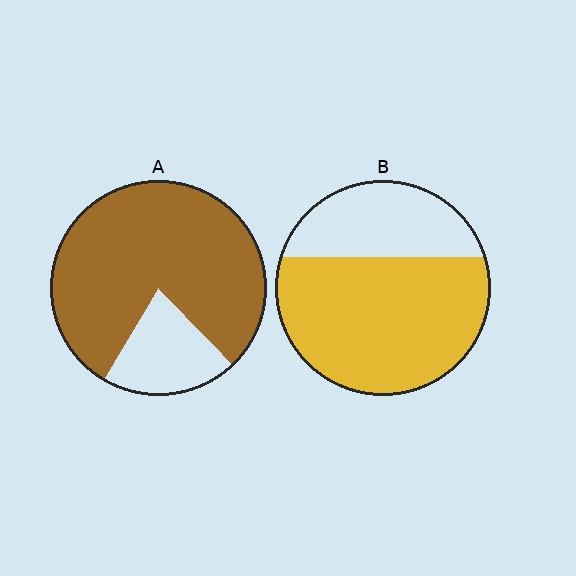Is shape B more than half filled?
Yes.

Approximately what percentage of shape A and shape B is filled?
A is approximately 80% and B is approximately 70%.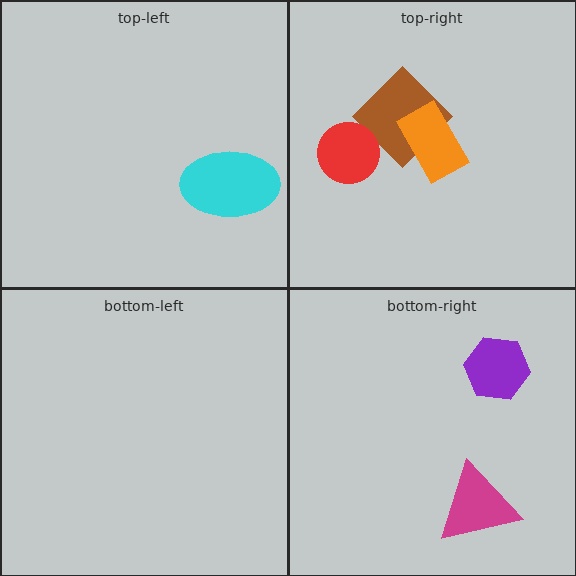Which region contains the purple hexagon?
The bottom-right region.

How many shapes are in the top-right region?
3.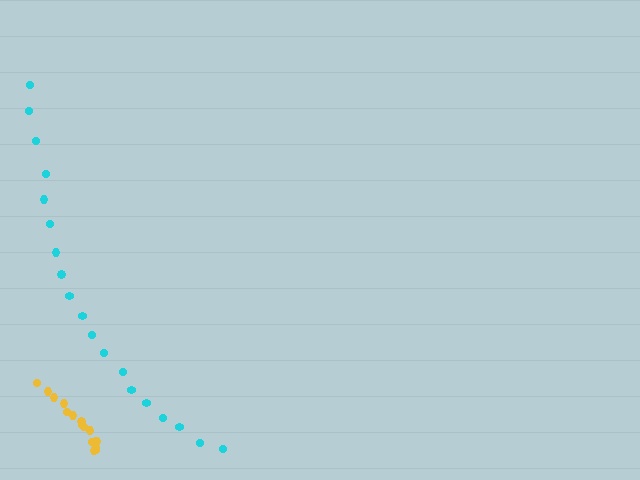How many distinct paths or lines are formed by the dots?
There are 2 distinct paths.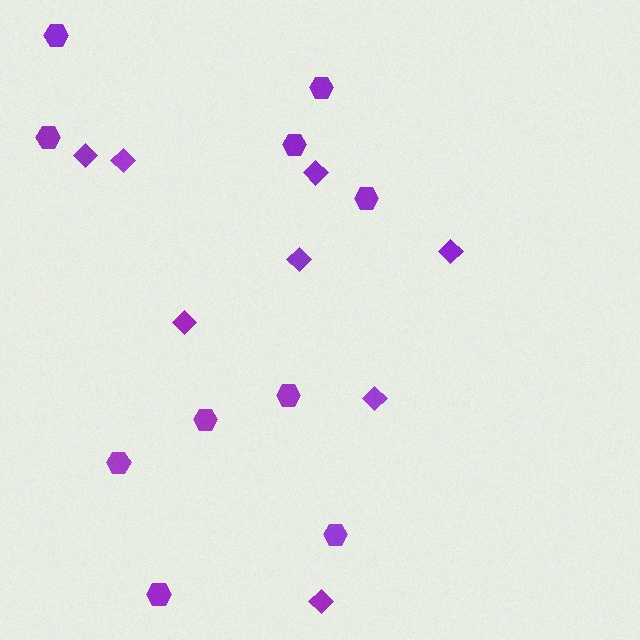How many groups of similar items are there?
There are 2 groups: one group of diamonds (8) and one group of hexagons (10).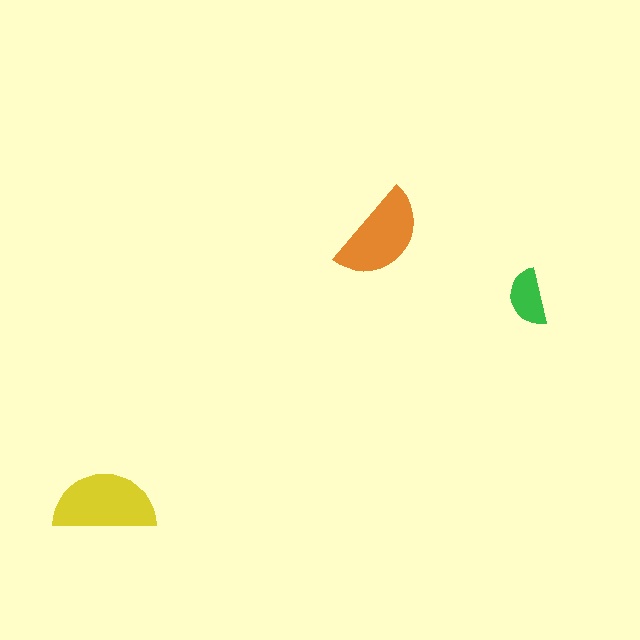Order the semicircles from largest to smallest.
the yellow one, the orange one, the green one.